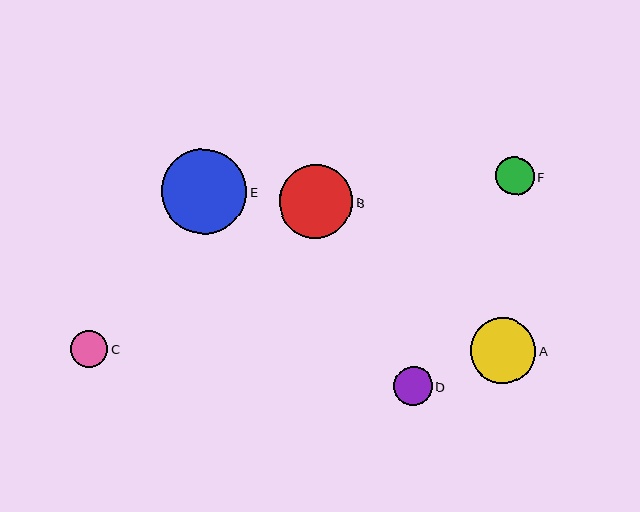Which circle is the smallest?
Circle C is the smallest with a size of approximately 38 pixels.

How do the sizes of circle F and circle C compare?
Circle F and circle C are approximately the same size.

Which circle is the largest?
Circle E is the largest with a size of approximately 85 pixels.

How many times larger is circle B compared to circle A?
Circle B is approximately 1.1 times the size of circle A.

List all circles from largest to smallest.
From largest to smallest: E, B, A, F, D, C.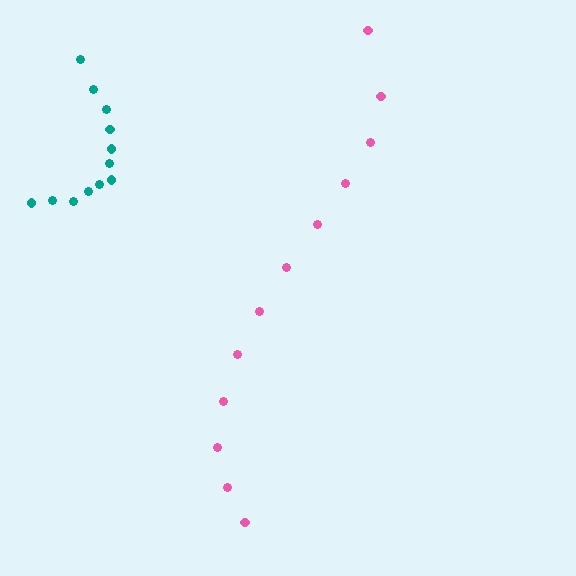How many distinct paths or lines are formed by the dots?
There are 2 distinct paths.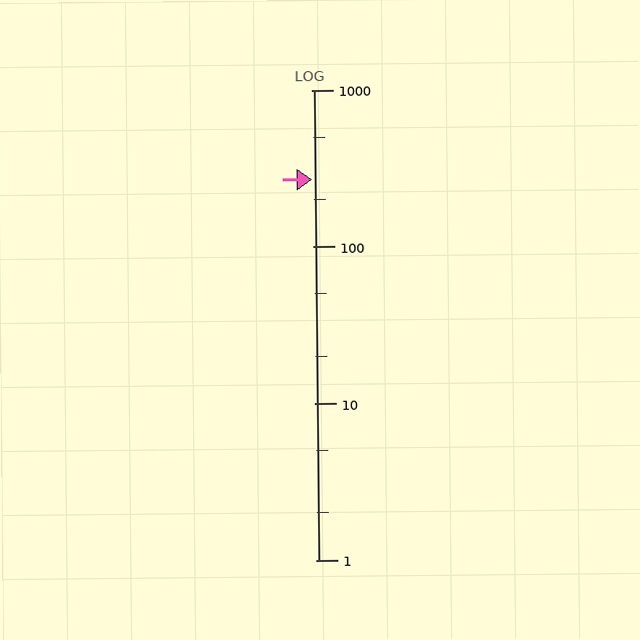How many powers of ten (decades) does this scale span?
The scale spans 3 decades, from 1 to 1000.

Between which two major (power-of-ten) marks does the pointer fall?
The pointer is between 100 and 1000.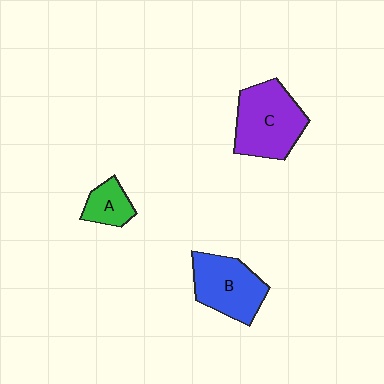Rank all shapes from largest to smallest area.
From largest to smallest: C (purple), B (blue), A (green).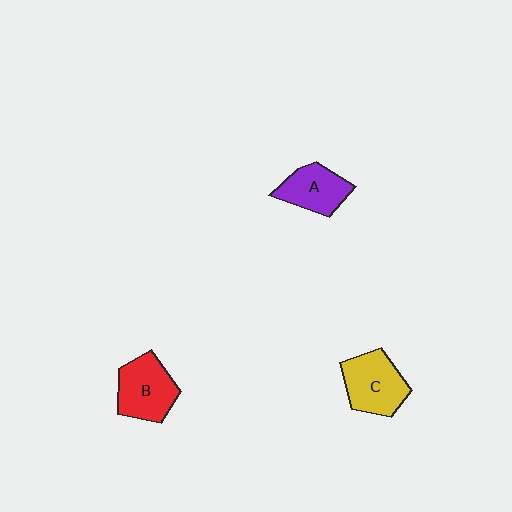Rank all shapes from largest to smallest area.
From largest to smallest: C (yellow), B (red), A (purple).